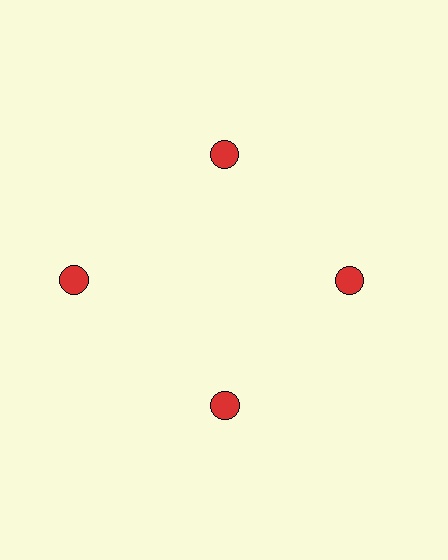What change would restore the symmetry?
The symmetry would be restored by moving it inward, back onto the ring so that all 4 circles sit at equal angles and equal distance from the center.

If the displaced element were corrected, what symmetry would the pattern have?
It would have 4-fold rotational symmetry — the pattern would map onto itself every 90 degrees.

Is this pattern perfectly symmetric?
No. The 4 red circles are arranged in a ring, but one element near the 9 o'clock position is pushed outward from the center, breaking the 4-fold rotational symmetry.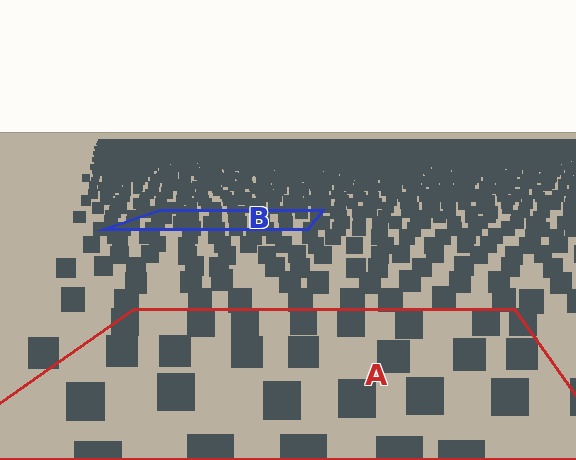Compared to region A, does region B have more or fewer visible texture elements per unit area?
Region B has more texture elements per unit area — they are packed more densely because it is farther away.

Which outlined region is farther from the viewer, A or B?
Region B is farther from the viewer — the texture elements inside it appear smaller and more densely packed.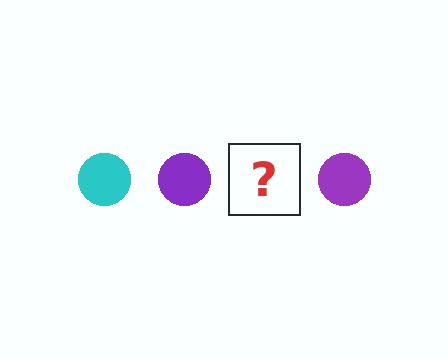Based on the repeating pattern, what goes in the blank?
The blank should be a cyan circle.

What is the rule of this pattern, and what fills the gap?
The rule is that the pattern cycles through cyan, purple circles. The gap should be filled with a cyan circle.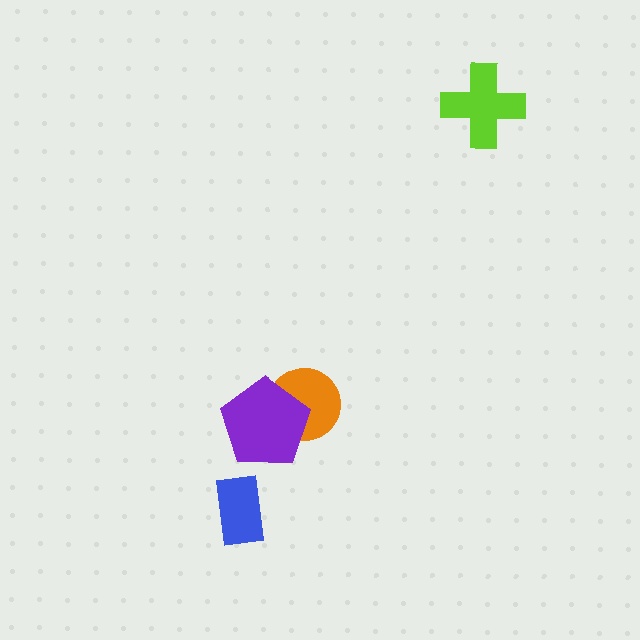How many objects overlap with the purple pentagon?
1 object overlaps with the purple pentagon.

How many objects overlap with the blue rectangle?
0 objects overlap with the blue rectangle.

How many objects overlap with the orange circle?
1 object overlaps with the orange circle.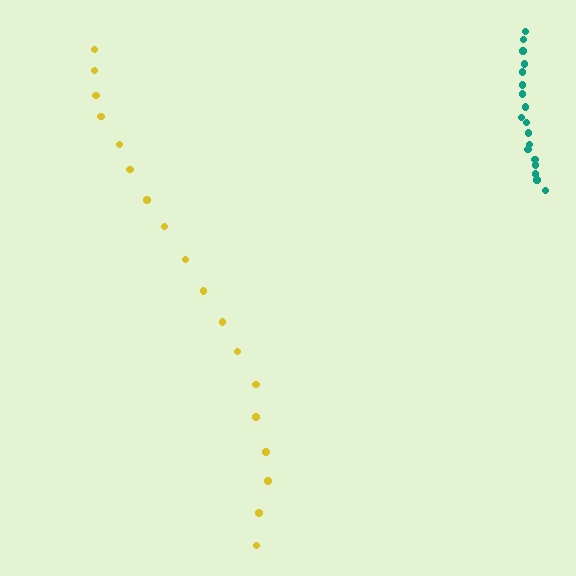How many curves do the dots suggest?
There are 2 distinct paths.